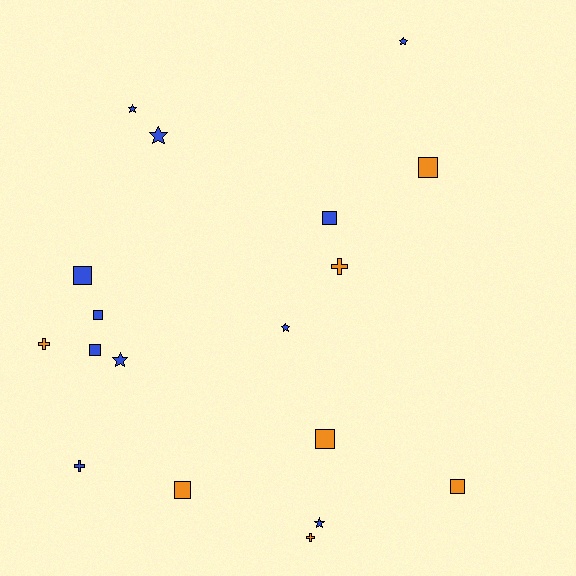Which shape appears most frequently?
Square, with 8 objects.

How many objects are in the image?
There are 18 objects.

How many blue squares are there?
There are 4 blue squares.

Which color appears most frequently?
Blue, with 11 objects.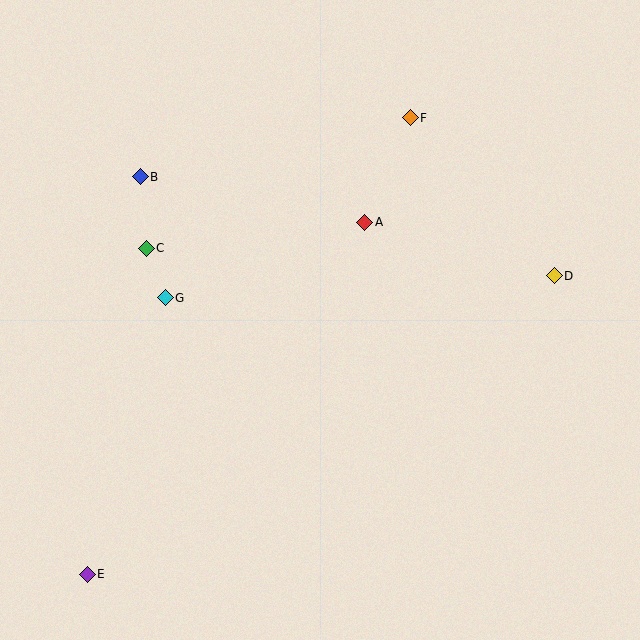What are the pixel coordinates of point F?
Point F is at (410, 118).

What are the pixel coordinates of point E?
Point E is at (87, 574).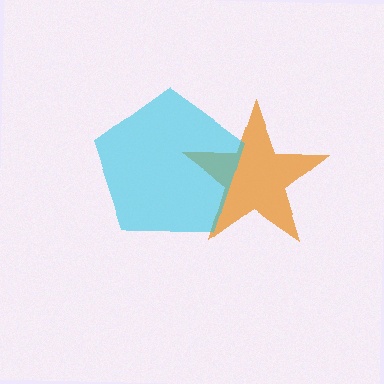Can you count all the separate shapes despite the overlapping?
Yes, there are 2 separate shapes.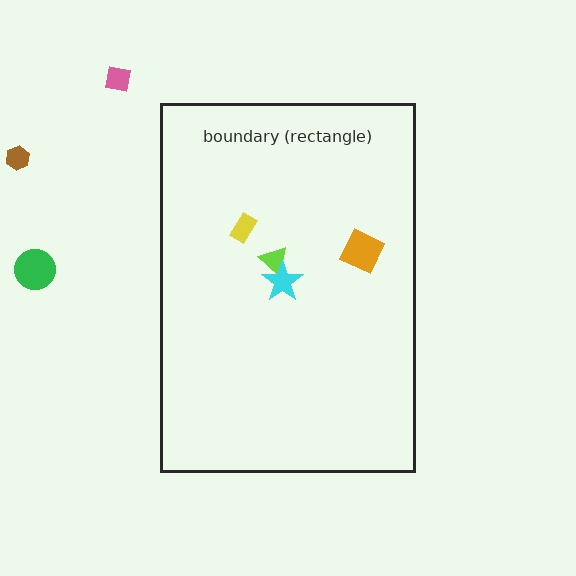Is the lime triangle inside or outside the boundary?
Inside.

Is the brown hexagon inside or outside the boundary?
Outside.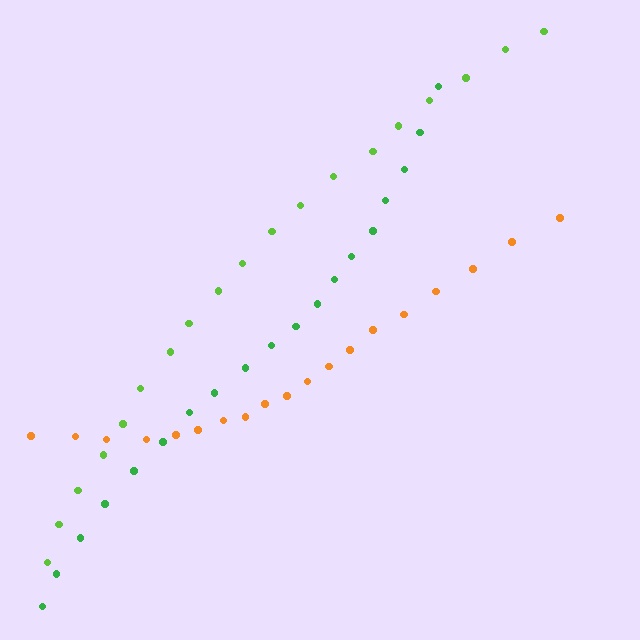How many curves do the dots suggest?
There are 3 distinct paths.